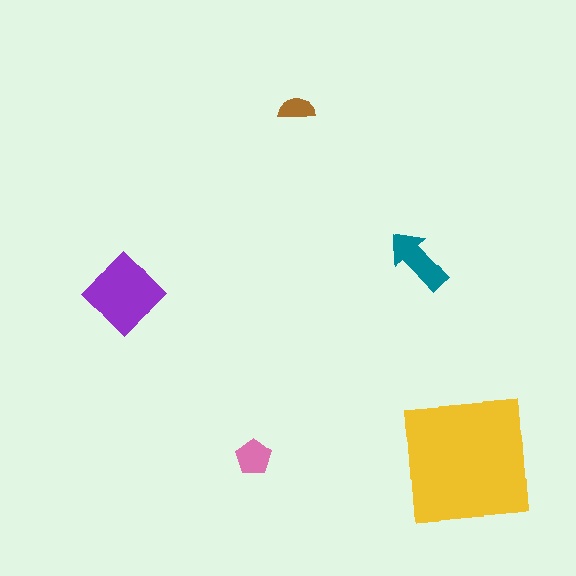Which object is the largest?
The yellow square.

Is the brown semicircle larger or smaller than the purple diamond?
Smaller.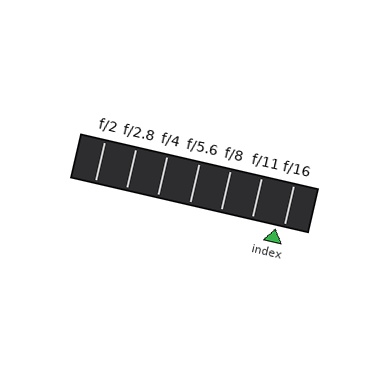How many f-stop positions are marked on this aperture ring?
There are 7 f-stop positions marked.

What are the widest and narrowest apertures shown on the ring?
The widest aperture shown is f/2 and the narrowest is f/16.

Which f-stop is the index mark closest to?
The index mark is closest to f/16.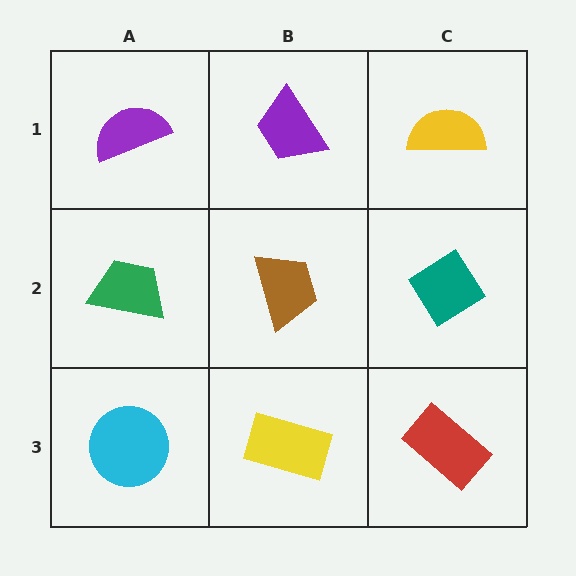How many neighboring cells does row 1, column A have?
2.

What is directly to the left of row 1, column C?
A purple trapezoid.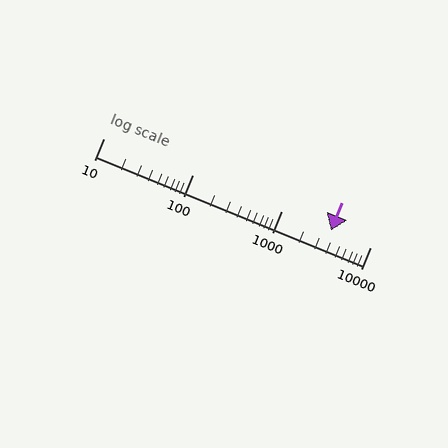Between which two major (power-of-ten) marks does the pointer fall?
The pointer is between 1000 and 10000.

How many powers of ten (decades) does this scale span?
The scale spans 3 decades, from 10 to 10000.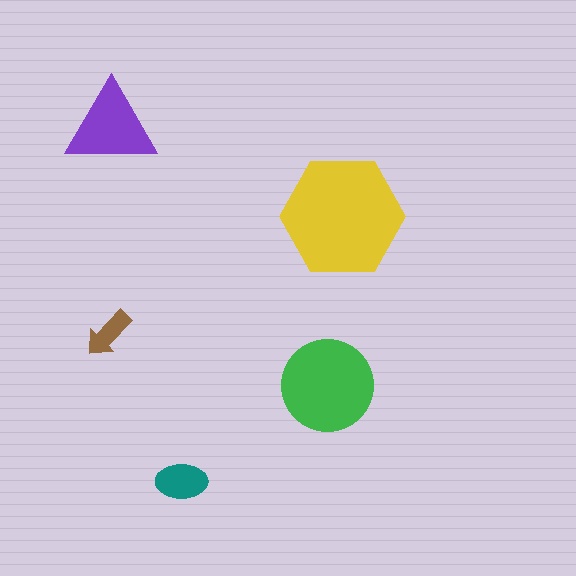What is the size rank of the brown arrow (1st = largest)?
5th.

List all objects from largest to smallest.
The yellow hexagon, the green circle, the purple triangle, the teal ellipse, the brown arrow.